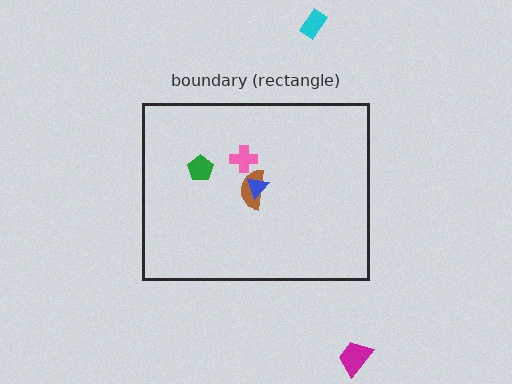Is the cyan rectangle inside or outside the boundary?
Outside.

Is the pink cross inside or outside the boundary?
Inside.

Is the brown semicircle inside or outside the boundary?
Inside.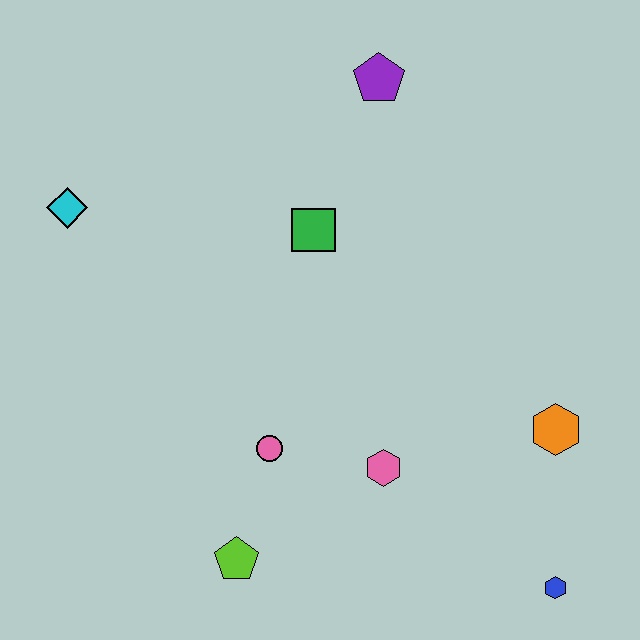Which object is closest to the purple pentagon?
The green square is closest to the purple pentagon.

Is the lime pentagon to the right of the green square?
No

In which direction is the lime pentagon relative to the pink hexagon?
The lime pentagon is to the left of the pink hexagon.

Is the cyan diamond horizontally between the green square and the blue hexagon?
No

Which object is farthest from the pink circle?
The purple pentagon is farthest from the pink circle.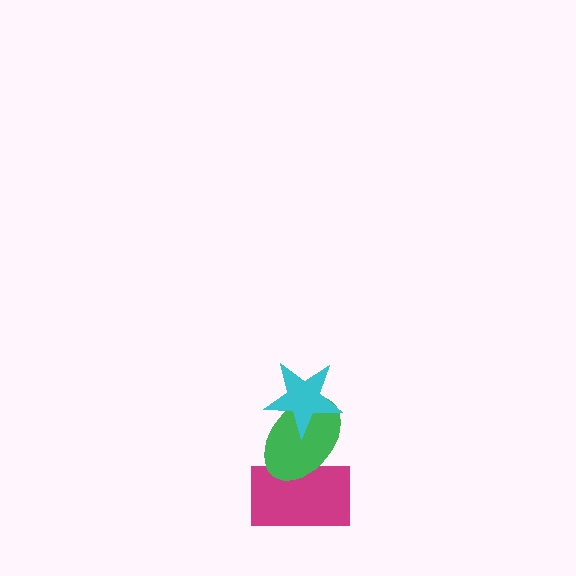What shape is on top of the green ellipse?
The cyan star is on top of the green ellipse.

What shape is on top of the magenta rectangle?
The green ellipse is on top of the magenta rectangle.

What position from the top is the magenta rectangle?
The magenta rectangle is 3rd from the top.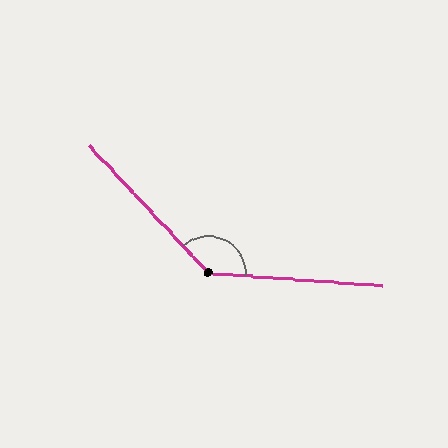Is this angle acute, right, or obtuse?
It is obtuse.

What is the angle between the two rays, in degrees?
Approximately 137 degrees.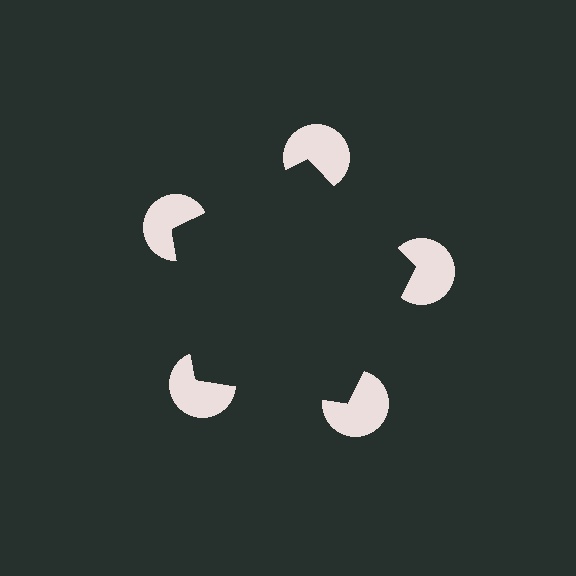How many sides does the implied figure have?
5 sides.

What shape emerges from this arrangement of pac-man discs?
An illusory pentagon — its edges are inferred from the aligned wedge cuts in the pac-man discs, not physically drawn.